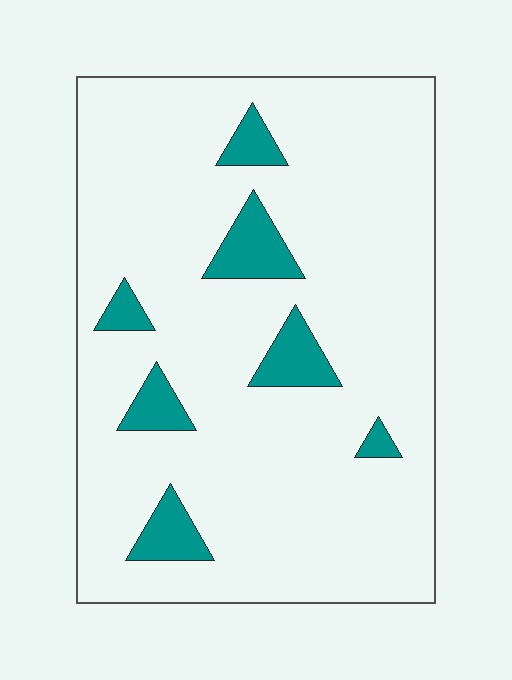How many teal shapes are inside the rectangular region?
7.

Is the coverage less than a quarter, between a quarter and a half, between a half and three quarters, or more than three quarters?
Less than a quarter.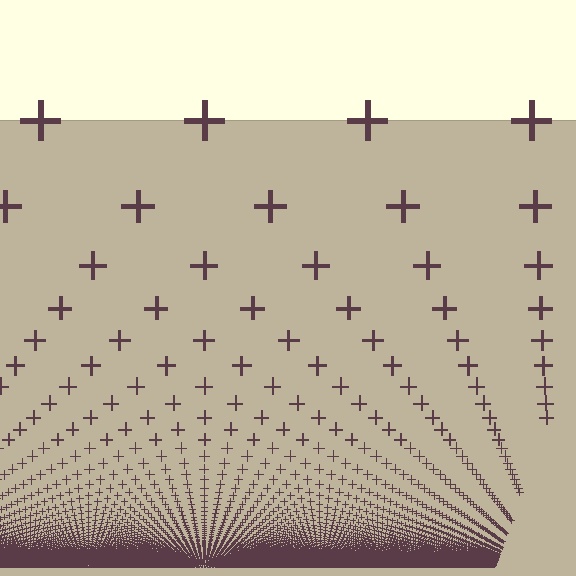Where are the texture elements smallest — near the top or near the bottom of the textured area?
Near the bottom.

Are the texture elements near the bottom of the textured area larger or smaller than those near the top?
Smaller. The gradient is inverted — elements near the bottom are smaller and denser.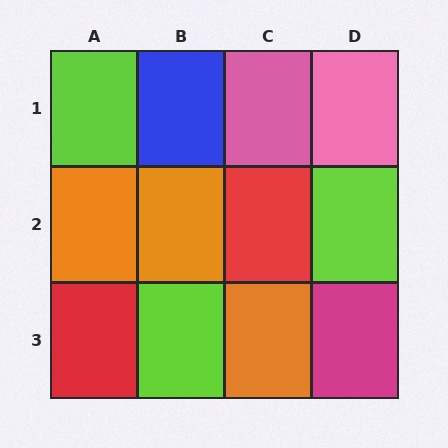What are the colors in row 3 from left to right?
Red, lime, orange, magenta.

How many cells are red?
2 cells are red.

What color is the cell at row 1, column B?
Blue.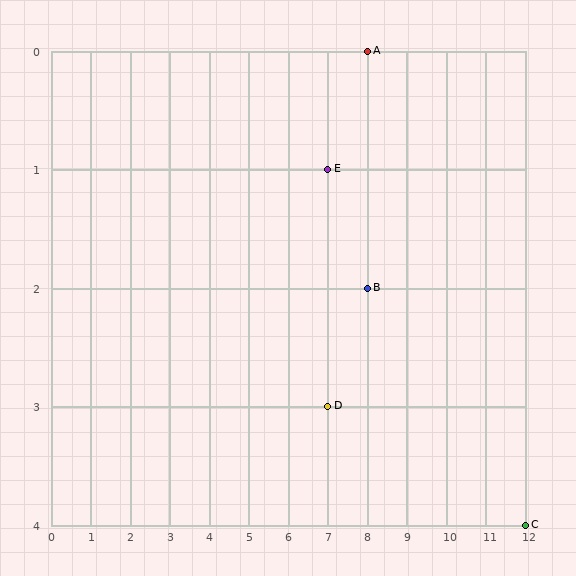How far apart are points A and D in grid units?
Points A and D are 1 column and 3 rows apart (about 3.2 grid units diagonally).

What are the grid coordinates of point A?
Point A is at grid coordinates (8, 0).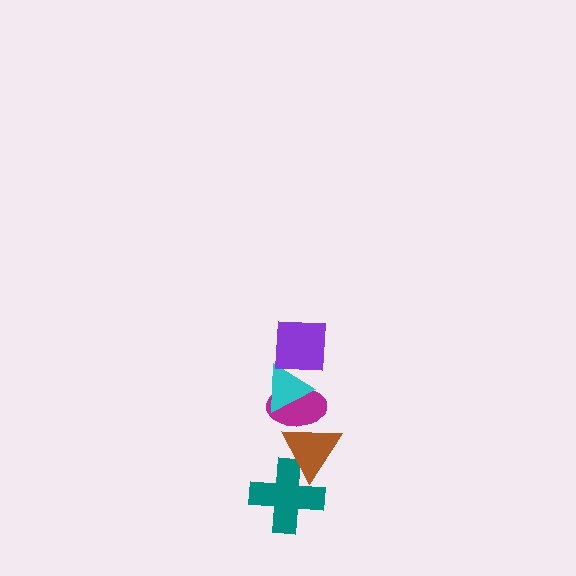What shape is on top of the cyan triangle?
The purple square is on top of the cyan triangle.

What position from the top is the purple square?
The purple square is 1st from the top.